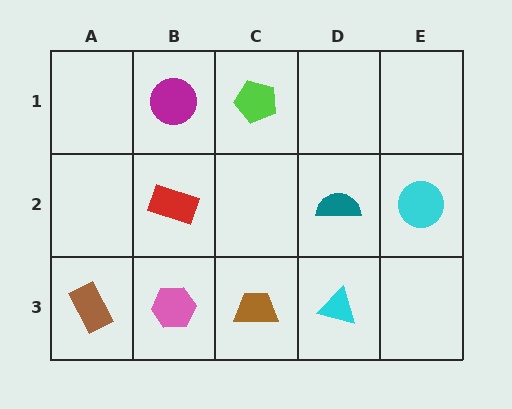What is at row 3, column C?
A brown trapezoid.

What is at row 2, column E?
A cyan circle.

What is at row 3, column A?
A brown rectangle.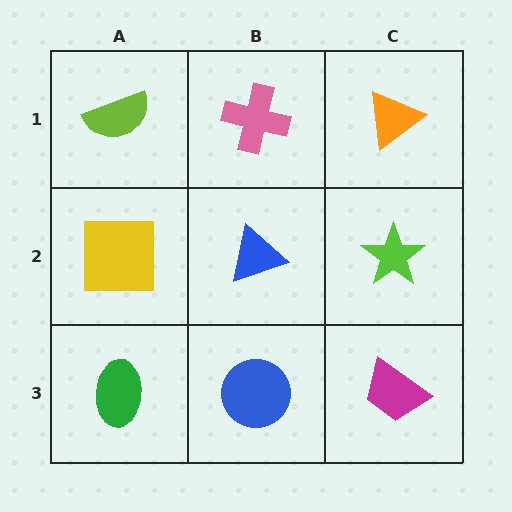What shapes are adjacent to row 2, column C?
An orange triangle (row 1, column C), a magenta trapezoid (row 3, column C), a blue triangle (row 2, column B).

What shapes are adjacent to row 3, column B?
A blue triangle (row 2, column B), a green ellipse (row 3, column A), a magenta trapezoid (row 3, column C).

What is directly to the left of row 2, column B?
A yellow square.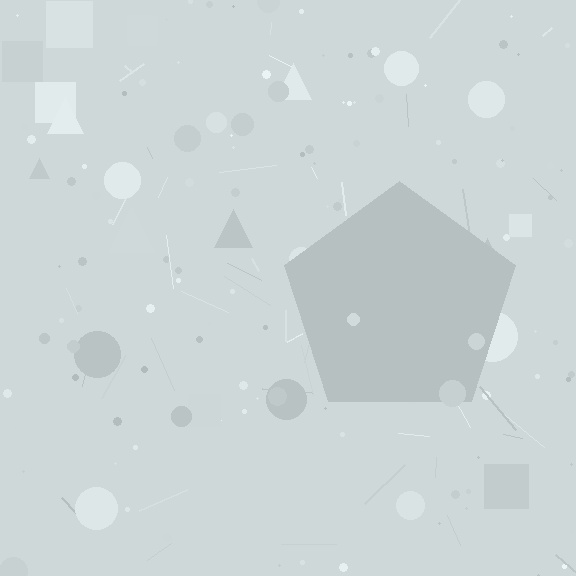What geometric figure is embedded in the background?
A pentagon is embedded in the background.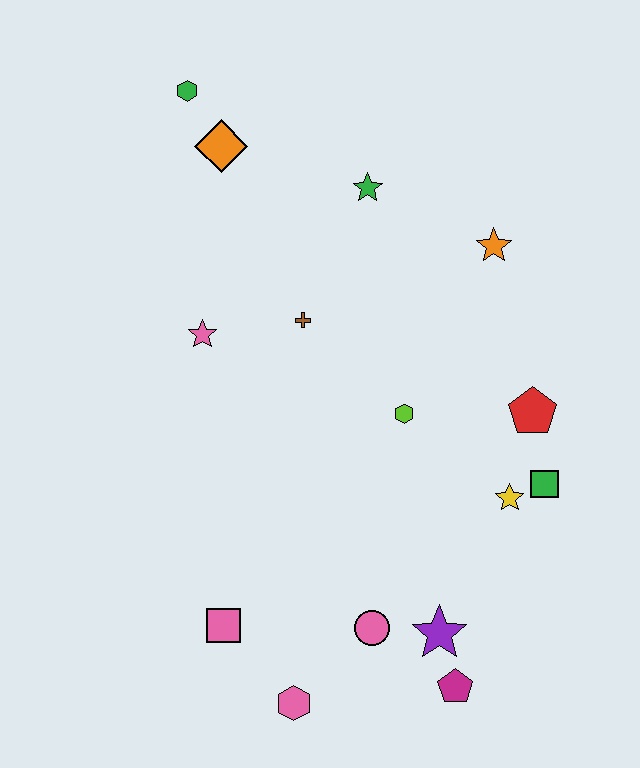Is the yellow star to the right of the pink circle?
Yes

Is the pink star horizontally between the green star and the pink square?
No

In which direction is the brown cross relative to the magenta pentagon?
The brown cross is above the magenta pentagon.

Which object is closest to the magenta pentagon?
The purple star is closest to the magenta pentagon.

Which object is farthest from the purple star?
The green hexagon is farthest from the purple star.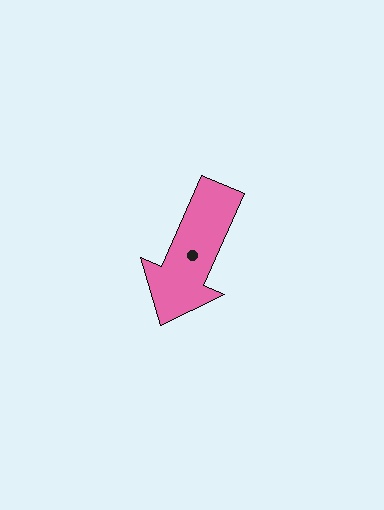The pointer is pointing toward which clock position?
Roughly 7 o'clock.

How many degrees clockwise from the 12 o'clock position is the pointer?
Approximately 204 degrees.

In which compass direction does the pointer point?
Southwest.